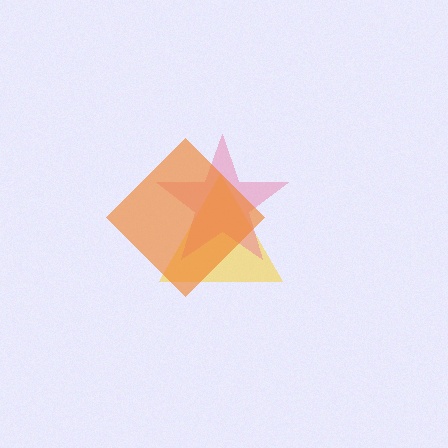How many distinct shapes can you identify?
There are 3 distinct shapes: a yellow triangle, a pink star, an orange diamond.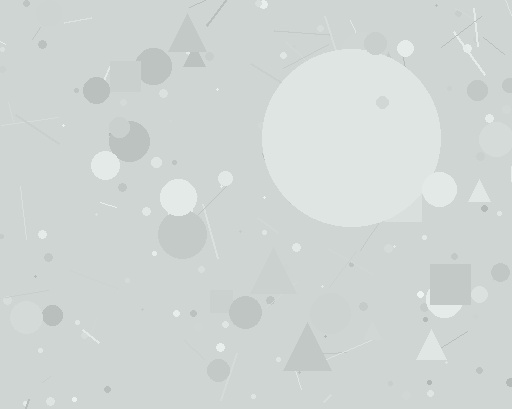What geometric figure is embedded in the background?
A circle is embedded in the background.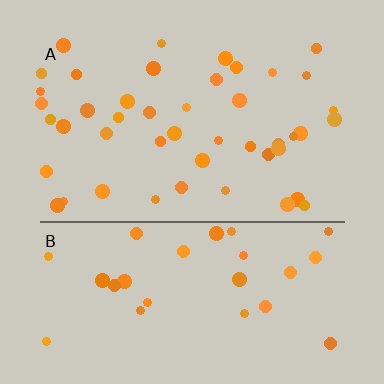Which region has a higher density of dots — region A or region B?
A (the top).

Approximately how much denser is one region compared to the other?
Approximately 1.5× — region A over region B.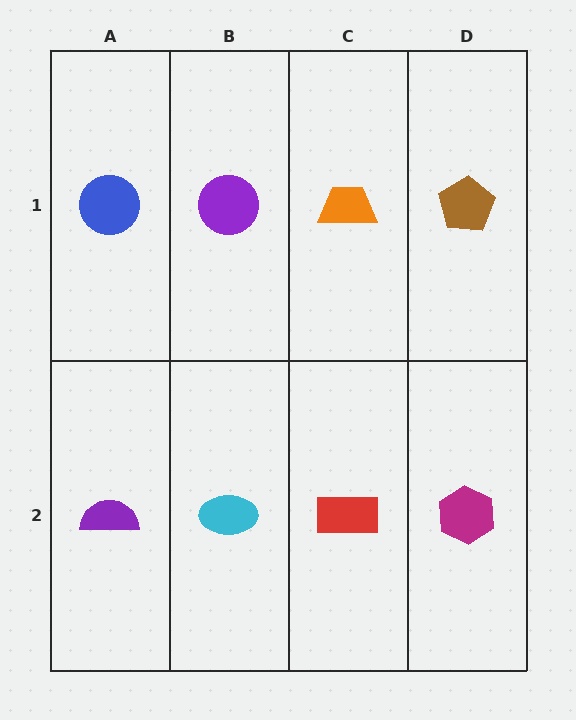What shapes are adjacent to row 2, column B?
A purple circle (row 1, column B), a purple semicircle (row 2, column A), a red rectangle (row 2, column C).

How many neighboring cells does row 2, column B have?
3.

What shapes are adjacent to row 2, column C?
An orange trapezoid (row 1, column C), a cyan ellipse (row 2, column B), a magenta hexagon (row 2, column D).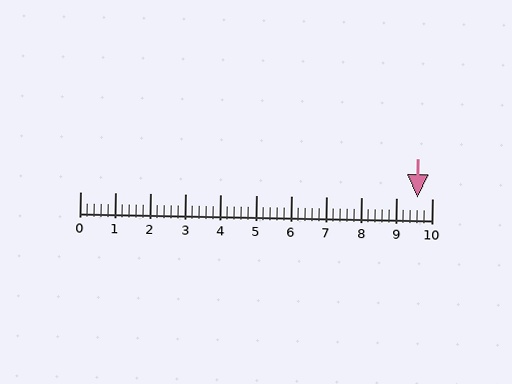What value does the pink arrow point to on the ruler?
The pink arrow points to approximately 9.6.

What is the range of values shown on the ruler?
The ruler shows values from 0 to 10.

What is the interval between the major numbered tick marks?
The major tick marks are spaced 1 units apart.